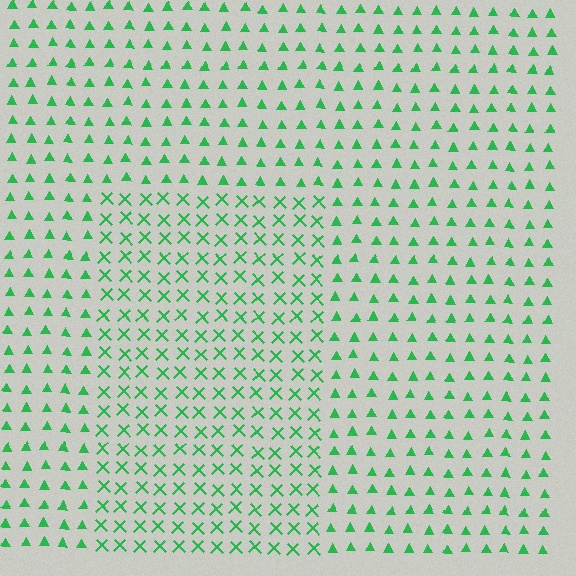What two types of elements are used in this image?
The image uses X marks inside the rectangle region and triangles outside it.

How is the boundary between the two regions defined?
The boundary is defined by a change in element shape: X marks inside vs. triangles outside. All elements share the same color and spacing.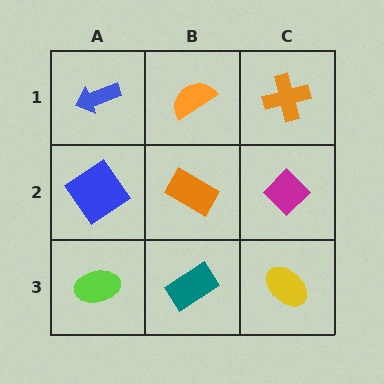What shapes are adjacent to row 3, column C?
A magenta diamond (row 2, column C), a teal rectangle (row 3, column B).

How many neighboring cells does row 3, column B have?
3.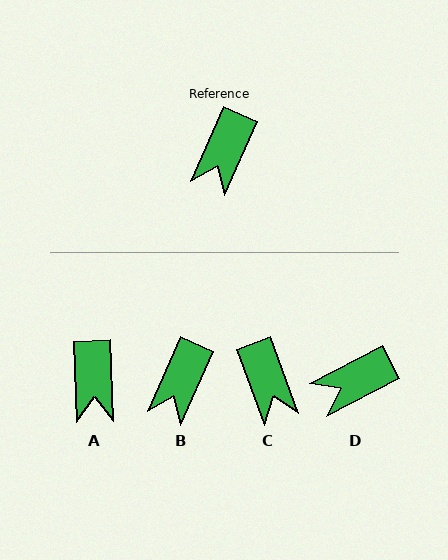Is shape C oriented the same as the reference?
No, it is off by about 44 degrees.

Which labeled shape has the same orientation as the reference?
B.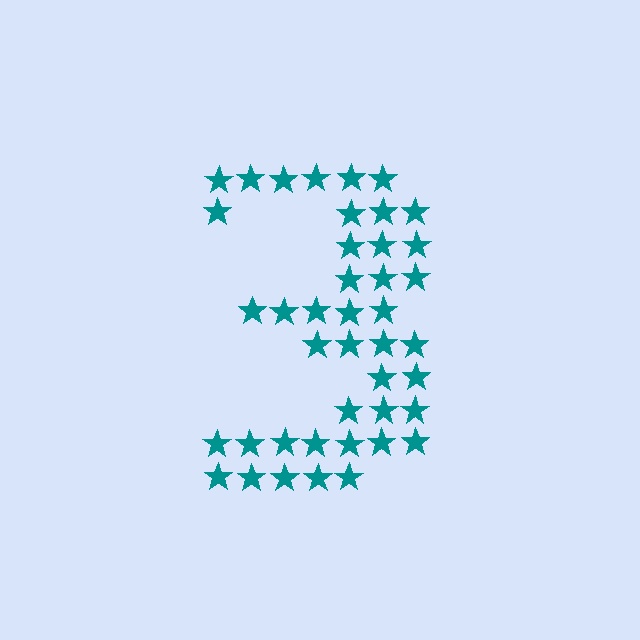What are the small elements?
The small elements are stars.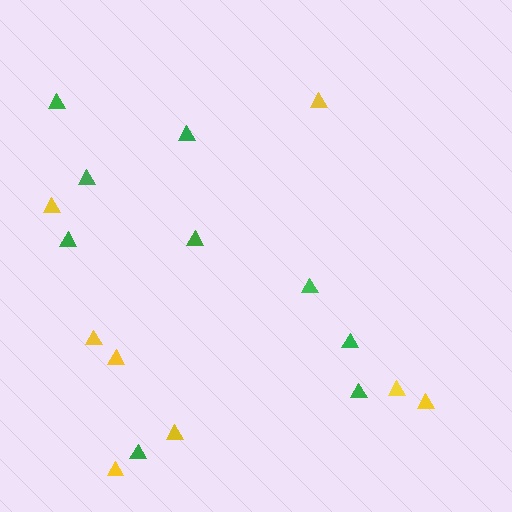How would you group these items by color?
There are 2 groups: one group of green triangles (9) and one group of yellow triangles (8).